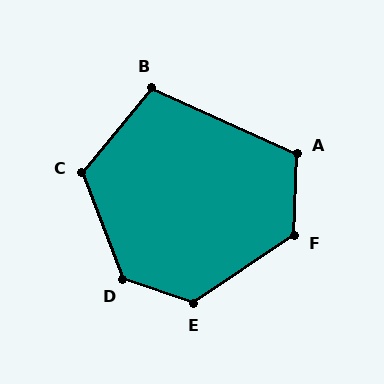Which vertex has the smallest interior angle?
B, at approximately 105 degrees.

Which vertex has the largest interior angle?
D, at approximately 130 degrees.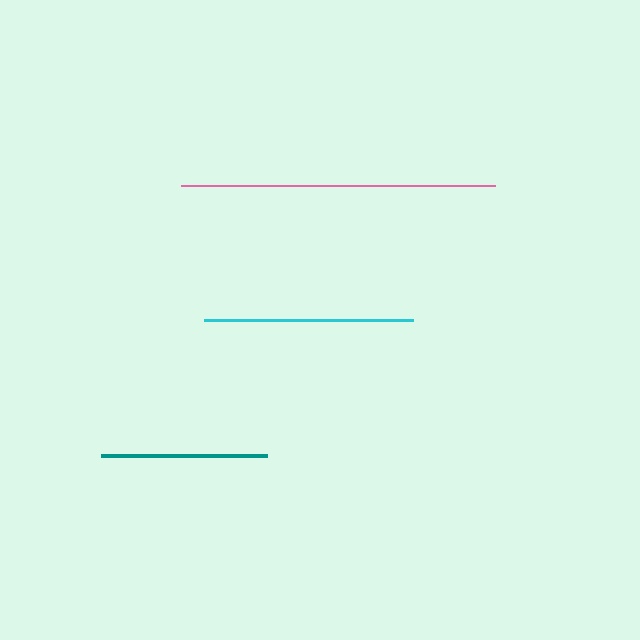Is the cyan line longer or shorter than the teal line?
The cyan line is longer than the teal line.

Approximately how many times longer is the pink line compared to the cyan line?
The pink line is approximately 1.5 times the length of the cyan line.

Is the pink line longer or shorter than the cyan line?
The pink line is longer than the cyan line.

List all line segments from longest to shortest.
From longest to shortest: pink, cyan, teal.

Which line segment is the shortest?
The teal line is the shortest at approximately 166 pixels.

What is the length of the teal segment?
The teal segment is approximately 166 pixels long.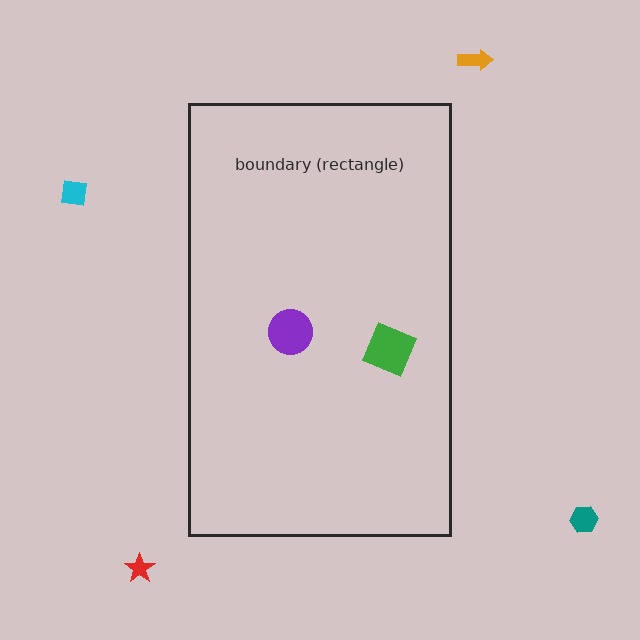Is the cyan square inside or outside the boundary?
Outside.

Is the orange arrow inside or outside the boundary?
Outside.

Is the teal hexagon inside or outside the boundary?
Outside.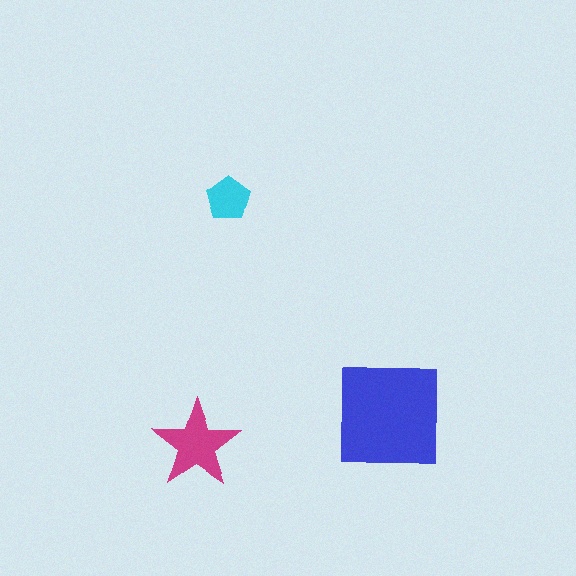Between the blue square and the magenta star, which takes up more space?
The blue square.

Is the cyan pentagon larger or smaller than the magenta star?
Smaller.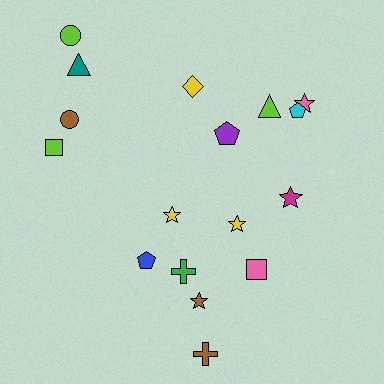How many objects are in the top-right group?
There are 6 objects.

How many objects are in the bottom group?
There are 7 objects.